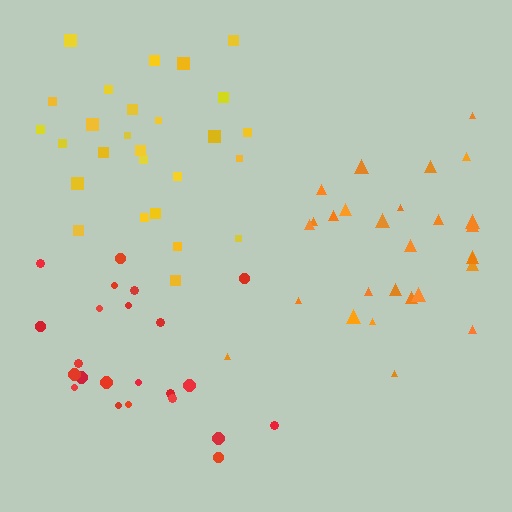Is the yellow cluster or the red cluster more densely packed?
Red.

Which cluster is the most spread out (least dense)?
Yellow.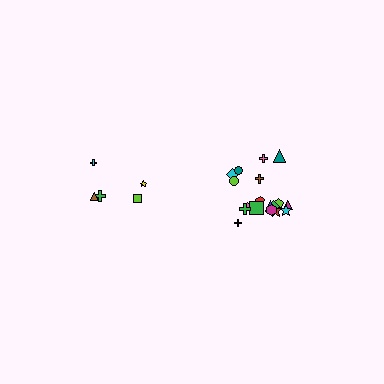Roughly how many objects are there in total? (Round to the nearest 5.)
Roughly 25 objects in total.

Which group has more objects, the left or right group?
The right group.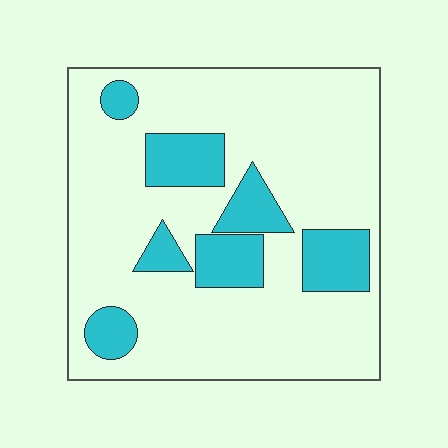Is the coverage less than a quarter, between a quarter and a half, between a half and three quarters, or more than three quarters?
Less than a quarter.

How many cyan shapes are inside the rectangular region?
7.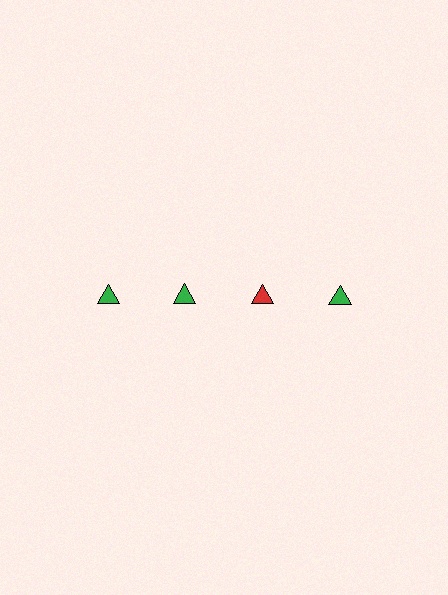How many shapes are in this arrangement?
There are 4 shapes arranged in a grid pattern.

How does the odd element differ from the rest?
It has a different color: red instead of green.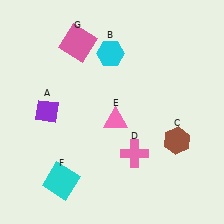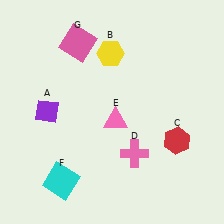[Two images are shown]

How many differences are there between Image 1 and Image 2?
There are 2 differences between the two images.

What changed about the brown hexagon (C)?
In Image 1, C is brown. In Image 2, it changed to red.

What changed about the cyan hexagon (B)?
In Image 1, B is cyan. In Image 2, it changed to yellow.